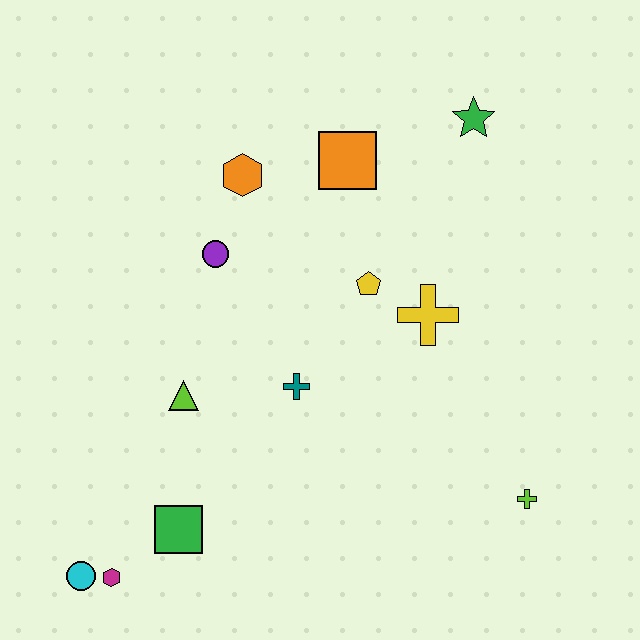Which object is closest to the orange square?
The orange hexagon is closest to the orange square.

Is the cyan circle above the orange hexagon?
No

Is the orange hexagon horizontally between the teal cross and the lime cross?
No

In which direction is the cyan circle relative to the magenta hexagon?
The cyan circle is to the left of the magenta hexagon.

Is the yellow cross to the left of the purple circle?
No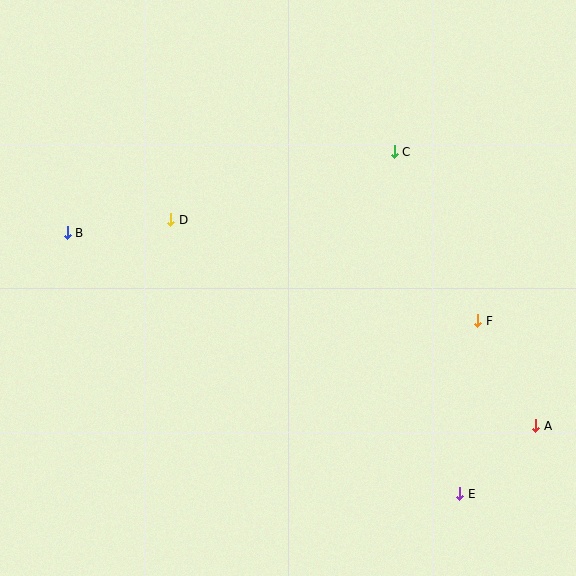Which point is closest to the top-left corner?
Point B is closest to the top-left corner.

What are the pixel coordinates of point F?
Point F is at (478, 321).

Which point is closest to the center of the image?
Point D at (171, 220) is closest to the center.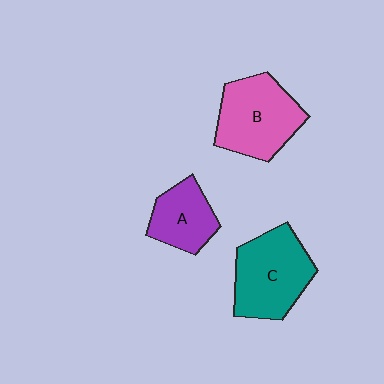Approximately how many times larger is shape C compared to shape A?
Approximately 1.6 times.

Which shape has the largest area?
Shape C (teal).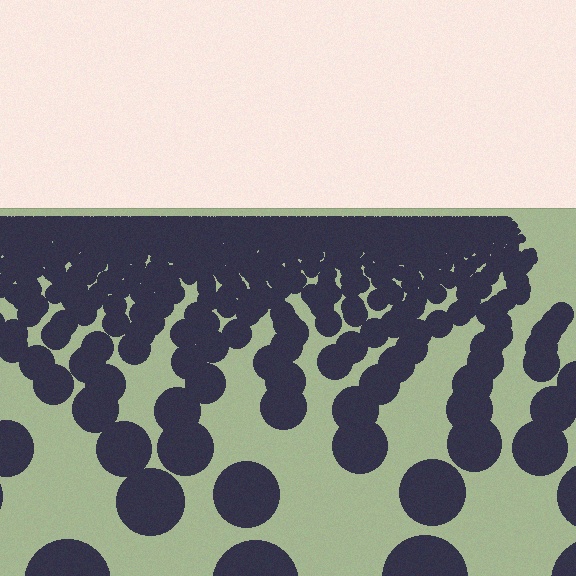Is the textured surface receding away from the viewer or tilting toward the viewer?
The surface is receding away from the viewer. Texture elements get smaller and denser toward the top.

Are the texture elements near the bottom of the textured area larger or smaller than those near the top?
Larger. Near the bottom, elements are closer to the viewer and appear at a bigger on-screen size.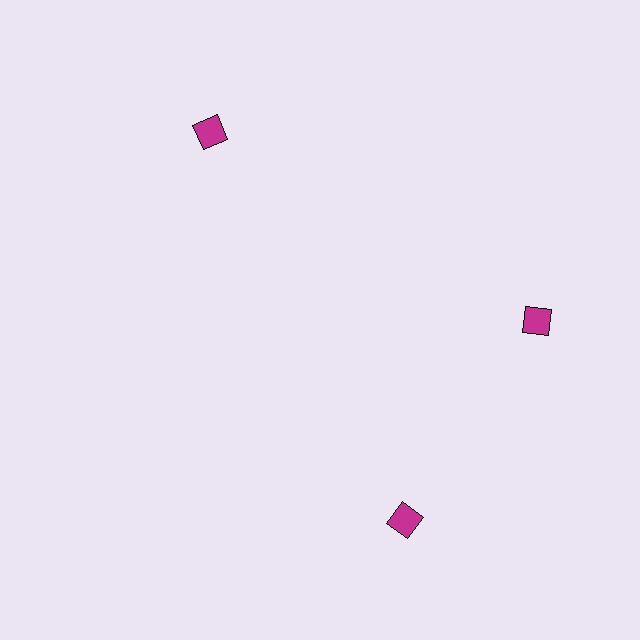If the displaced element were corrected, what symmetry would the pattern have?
It would have 3-fold rotational symmetry — the pattern would map onto itself every 120 degrees.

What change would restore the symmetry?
The symmetry would be restored by rotating it back into even spacing with its neighbors so that all 3 diamonds sit at equal angles and equal distance from the center.